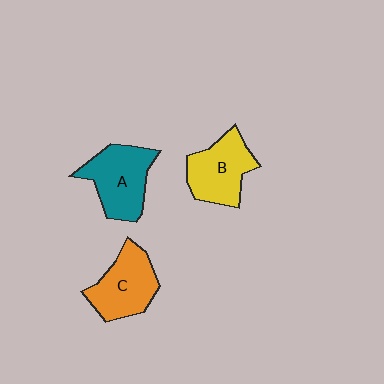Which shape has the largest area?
Shape A (teal).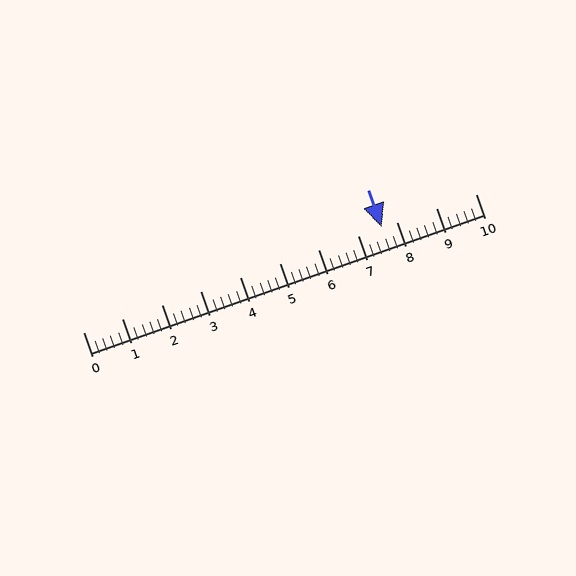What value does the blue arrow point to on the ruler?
The blue arrow points to approximately 7.6.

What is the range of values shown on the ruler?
The ruler shows values from 0 to 10.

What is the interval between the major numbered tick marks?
The major tick marks are spaced 1 units apart.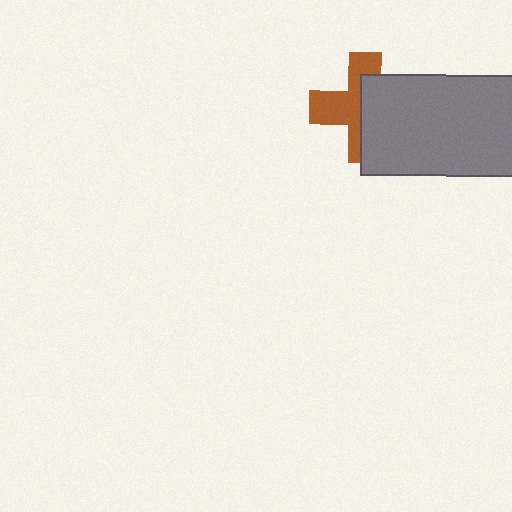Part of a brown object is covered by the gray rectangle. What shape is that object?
It is a cross.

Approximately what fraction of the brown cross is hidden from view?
Roughly 50% of the brown cross is hidden behind the gray rectangle.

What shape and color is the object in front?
The object in front is a gray rectangle.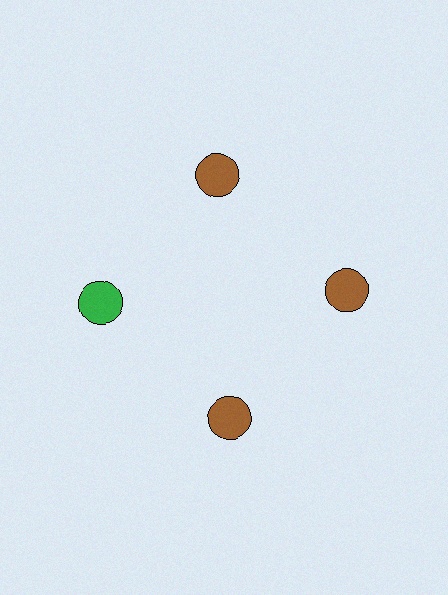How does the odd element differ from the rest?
It has a different color: green instead of brown.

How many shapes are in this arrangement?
There are 4 shapes arranged in a ring pattern.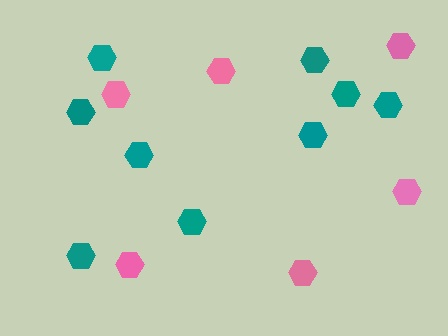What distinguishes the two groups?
There are 2 groups: one group of pink hexagons (6) and one group of teal hexagons (9).